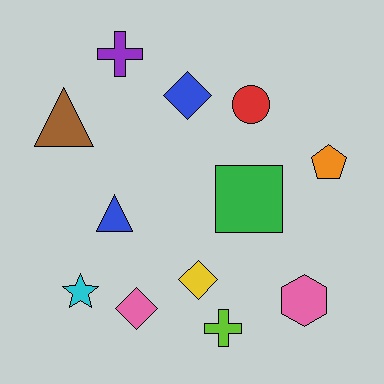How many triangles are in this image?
There are 2 triangles.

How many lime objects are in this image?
There is 1 lime object.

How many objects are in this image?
There are 12 objects.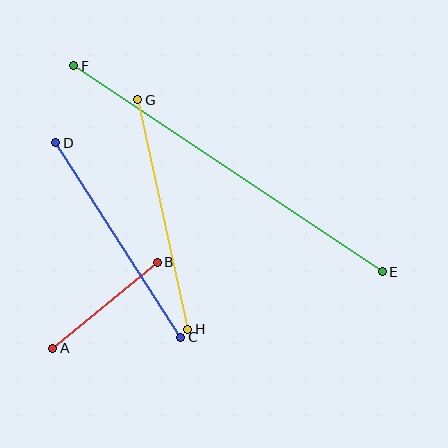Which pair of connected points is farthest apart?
Points E and F are farthest apart.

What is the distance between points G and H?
The distance is approximately 235 pixels.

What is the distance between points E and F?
The distance is approximately 371 pixels.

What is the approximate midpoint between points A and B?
The midpoint is at approximately (105, 305) pixels.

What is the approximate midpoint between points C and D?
The midpoint is at approximately (118, 240) pixels.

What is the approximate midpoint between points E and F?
The midpoint is at approximately (228, 169) pixels.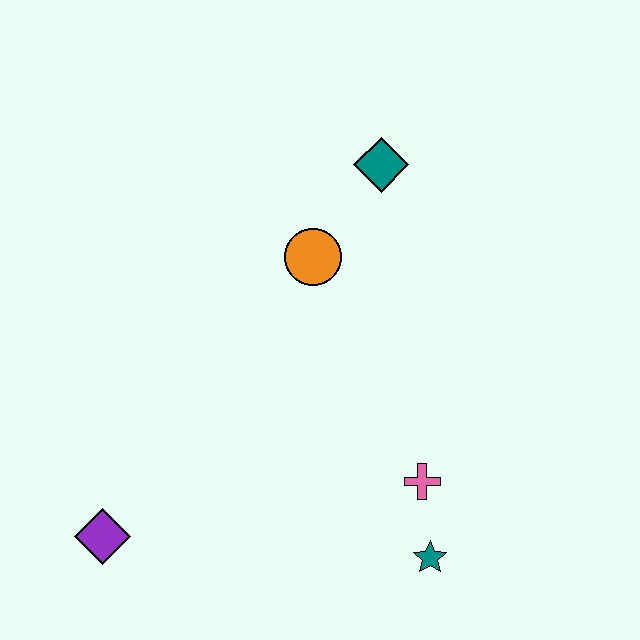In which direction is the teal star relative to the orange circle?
The teal star is below the orange circle.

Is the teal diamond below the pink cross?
No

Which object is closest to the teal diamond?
The orange circle is closest to the teal diamond.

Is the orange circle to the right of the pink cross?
No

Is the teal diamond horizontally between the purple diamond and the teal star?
Yes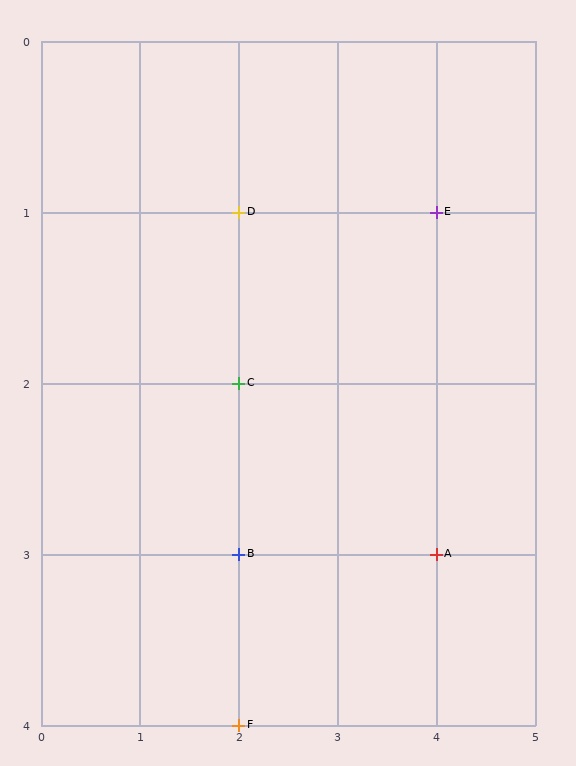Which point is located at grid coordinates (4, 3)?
Point A is at (4, 3).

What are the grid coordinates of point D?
Point D is at grid coordinates (2, 1).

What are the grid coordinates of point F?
Point F is at grid coordinates (2, 4).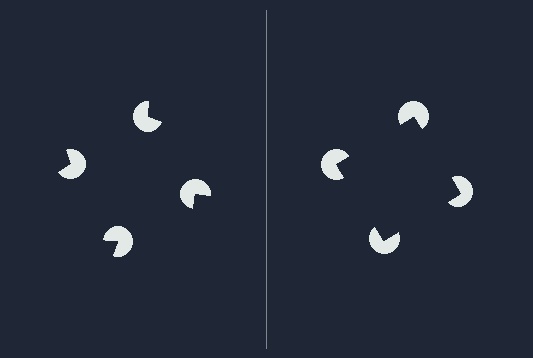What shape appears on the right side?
An illusory square.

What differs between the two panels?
The pac-man discs are positioned identically on both sides; only the wedge orientations differ. On the right they align to a square; on the left they are misaligned.